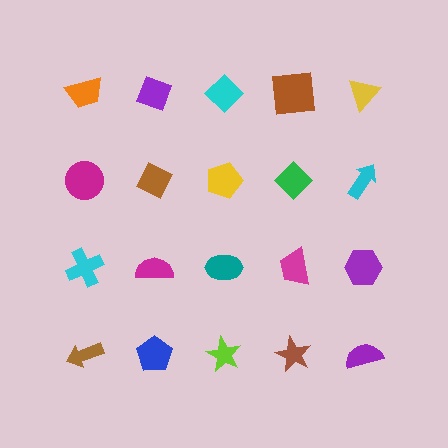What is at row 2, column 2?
A brown diamond.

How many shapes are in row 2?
5 shapes.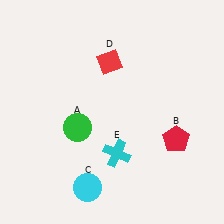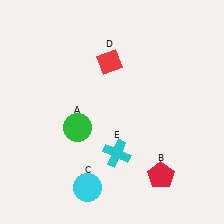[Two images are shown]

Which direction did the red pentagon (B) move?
The red pentagon (B) moved down.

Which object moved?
The red pentagon (B) moved down.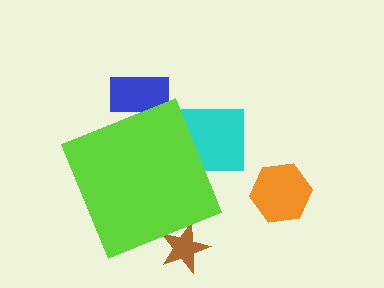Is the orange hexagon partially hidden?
No, the orange hexagon is fully visible.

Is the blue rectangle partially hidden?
Yes, the blue rectangle is partially hidden behind the lime diamond.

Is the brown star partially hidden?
Yes, the brown star is partially hidden behind the lime diamond.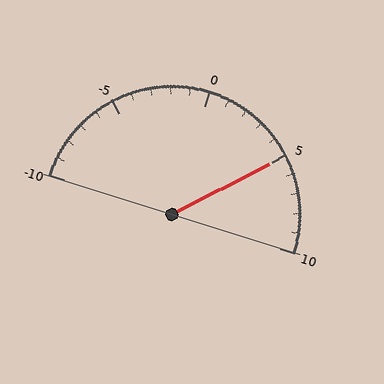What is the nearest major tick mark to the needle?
The nearest major tick mark is 5.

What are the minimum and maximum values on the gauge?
The gauge ranges from -10 to 10.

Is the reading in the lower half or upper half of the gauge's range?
The reading is in the upper half of the range (-10 to 10).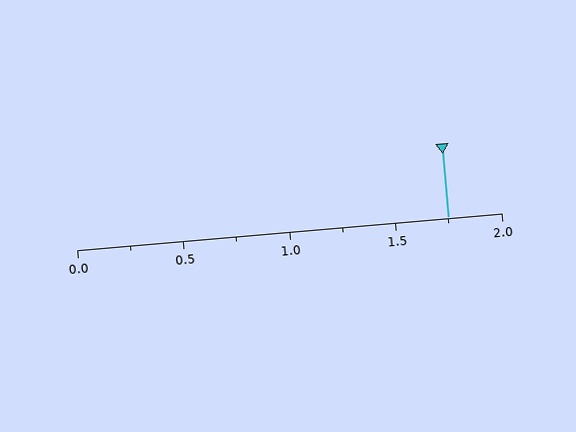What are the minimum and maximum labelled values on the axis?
The axis runs from 0.0 to 2.0.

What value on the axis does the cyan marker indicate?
The marker indicates approximately 1.75.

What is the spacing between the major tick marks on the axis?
The major ticks are spaced 0.5 apart.